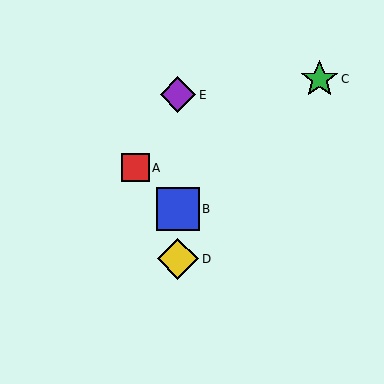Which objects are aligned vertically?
Objects B, D, E are aligned vertically.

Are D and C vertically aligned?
No, D is at x≈178 and C is at x≈319.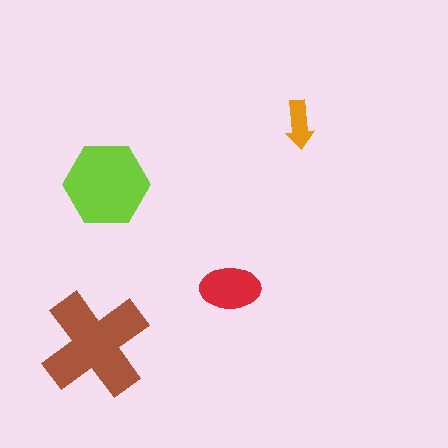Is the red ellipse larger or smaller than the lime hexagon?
Smaller.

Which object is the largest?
The brown cross.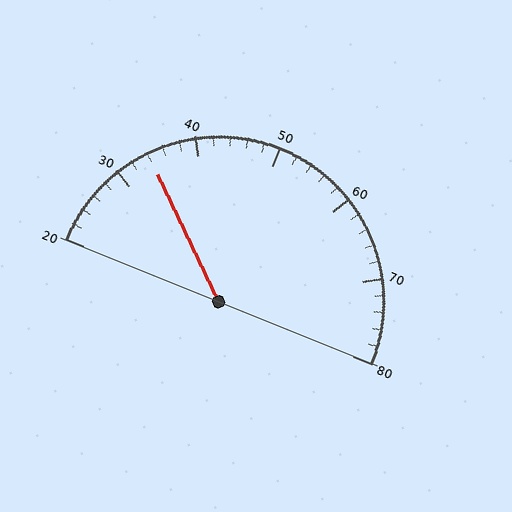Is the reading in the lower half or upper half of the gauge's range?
The reading is in the lower half of the range (20 to 80).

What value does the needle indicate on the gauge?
The needle indicates approximately 34.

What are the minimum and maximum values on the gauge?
The gauge ranges from 20 to 80.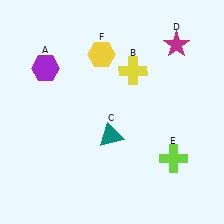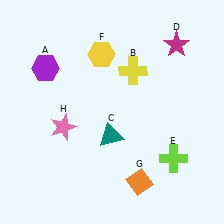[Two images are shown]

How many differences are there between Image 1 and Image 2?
There are 2 differences between the two images.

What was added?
An orange diamond (G), a pink star (H) were added in Image 2.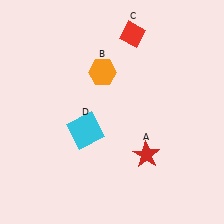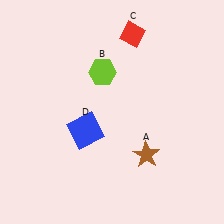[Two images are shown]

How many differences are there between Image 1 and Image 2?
There are 3 differences between the two images.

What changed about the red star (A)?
In Image 1, A is red. In Image 2, it changed to brown.